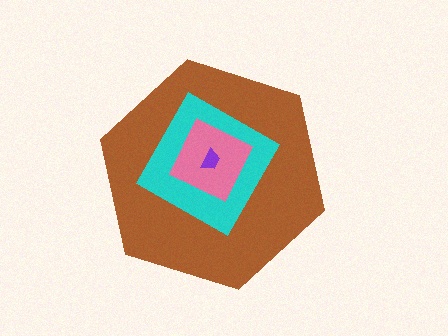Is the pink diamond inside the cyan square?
Yes.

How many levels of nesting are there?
4.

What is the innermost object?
The purple trapezoid.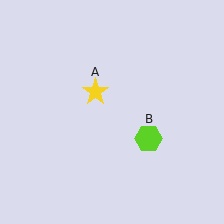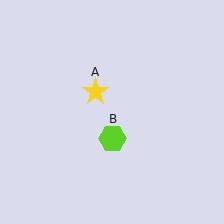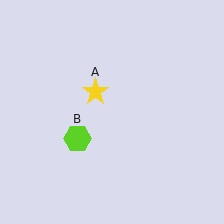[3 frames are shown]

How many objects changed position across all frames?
1 object changed position: lime hexagon (object B).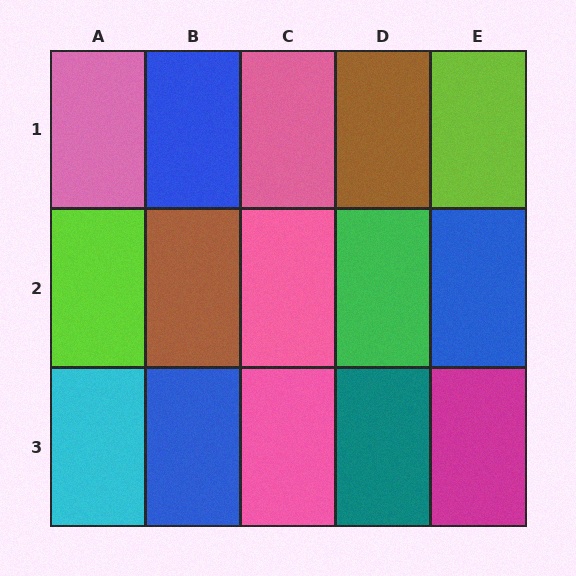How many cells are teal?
1 cell is teal.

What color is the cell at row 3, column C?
Pink.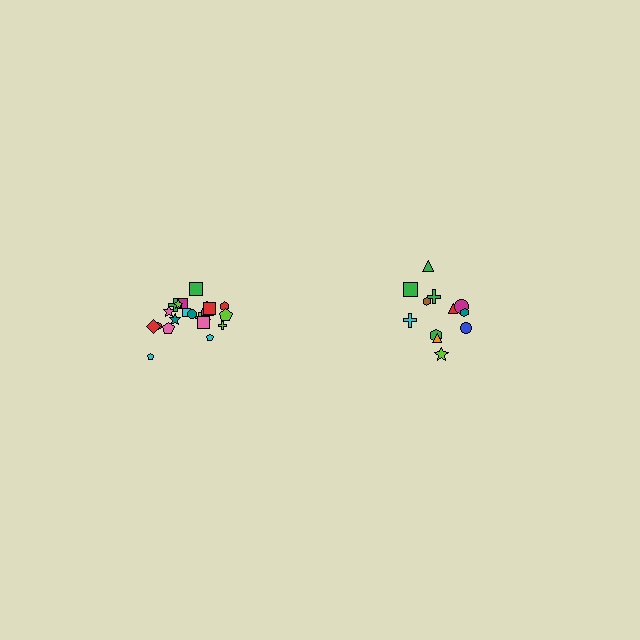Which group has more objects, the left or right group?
The left group.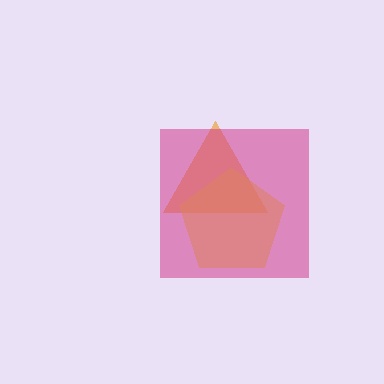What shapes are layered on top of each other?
The layered shapes are: an orange triangle, a yellow pentagon, a magenta square.